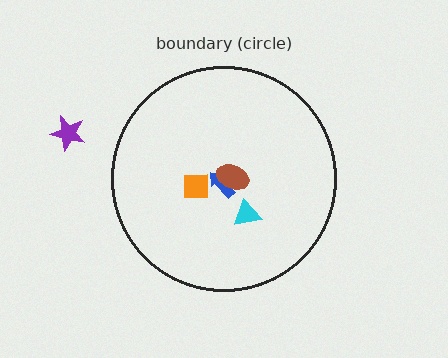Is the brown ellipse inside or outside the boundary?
Inside.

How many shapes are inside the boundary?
4 inside, 1 outside.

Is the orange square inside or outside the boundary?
Inside.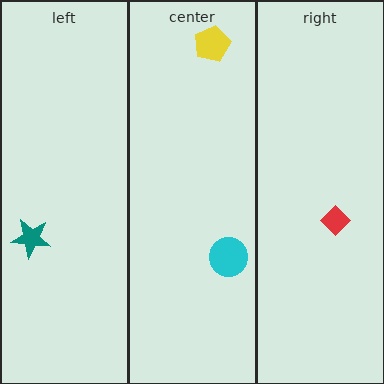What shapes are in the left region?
The teal star.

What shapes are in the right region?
The red diamond.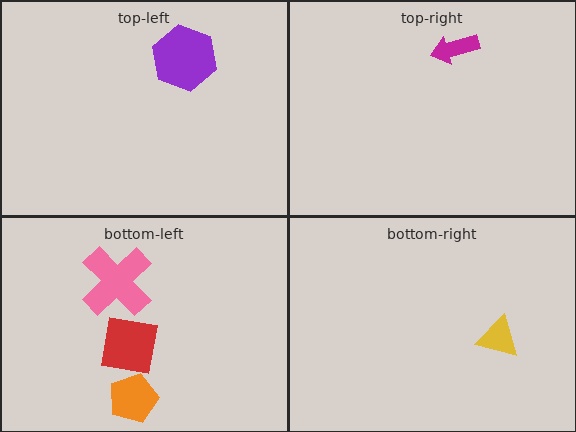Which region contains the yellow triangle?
The bottom-right region.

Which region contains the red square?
The bottom-left region.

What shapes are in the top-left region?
The purple hexagon.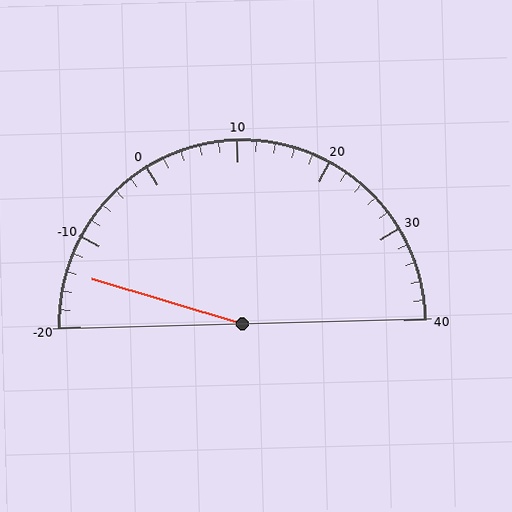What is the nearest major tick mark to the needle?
The nearest major tick mark is -10.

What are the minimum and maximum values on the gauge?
The gauge ranges from -20 to 40.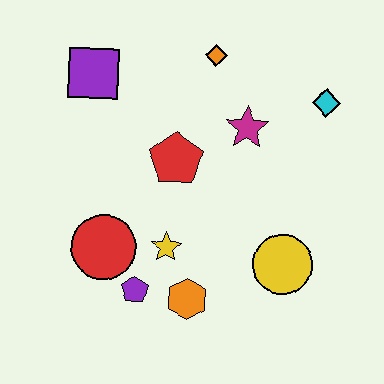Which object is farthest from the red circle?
The cyan diamond is farthest from the red circle.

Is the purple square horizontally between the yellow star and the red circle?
No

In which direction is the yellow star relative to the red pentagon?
The yellow star is below the red pentagon.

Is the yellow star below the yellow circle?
No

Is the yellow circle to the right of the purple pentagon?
Yes